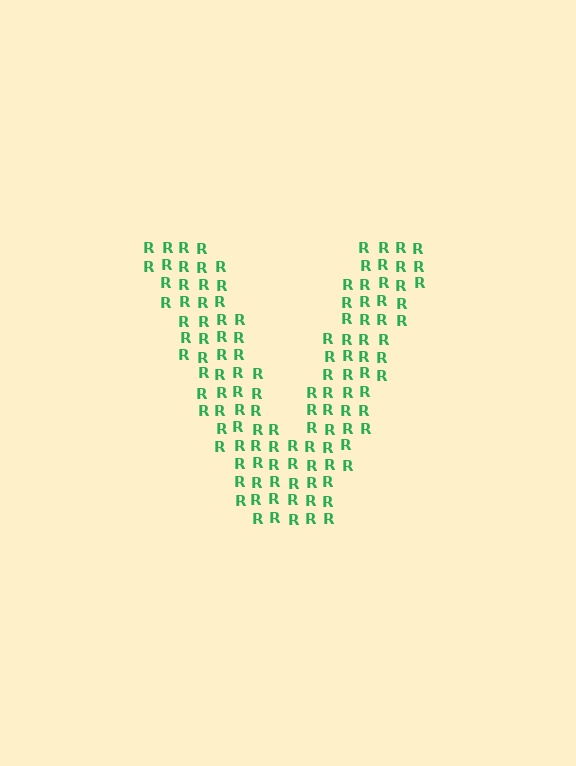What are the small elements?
The small elements are letter R's.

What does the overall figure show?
The overall figure shows the letter V.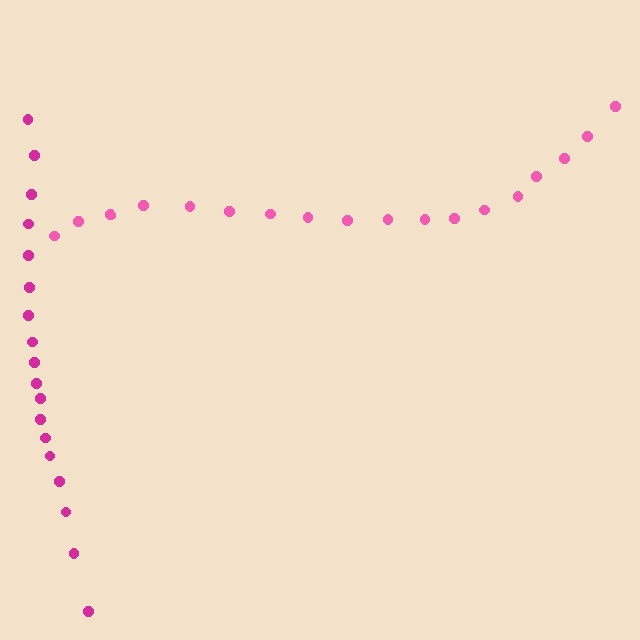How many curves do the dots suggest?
There are 2 distinct paths.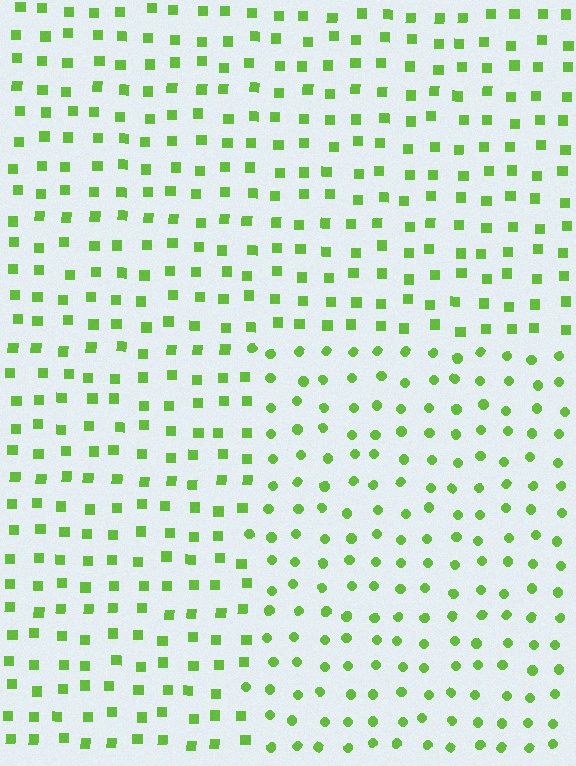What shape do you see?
I see a rectangle.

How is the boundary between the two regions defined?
The boundary is defined by a change in element shape: circles inside vs. squares outside. All elements share the same color and spacing.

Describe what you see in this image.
The image is filled with small lime elements arranged in a uniform grid. A rectangle-shaped region contains circles, while the surrounding area contains squares. The boundary is defined purely by the change in element shape.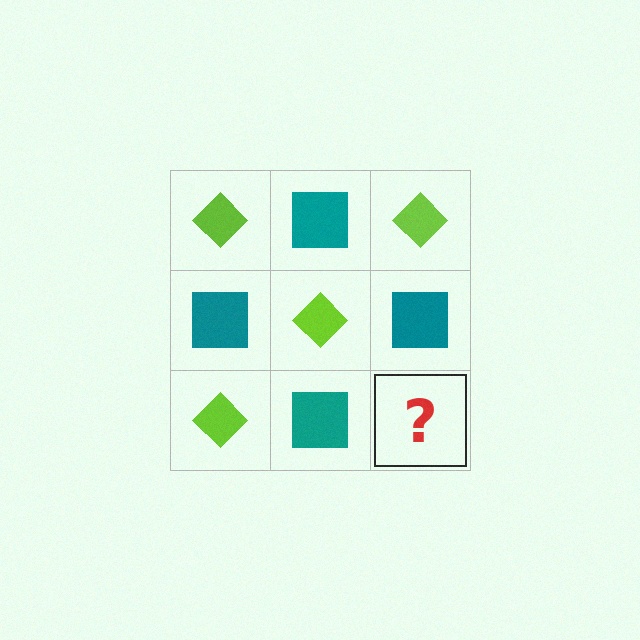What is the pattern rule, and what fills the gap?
The rule is that it alternates lime diamond and teal square in a checkerboard pattern. The gap should be filled with a lime diamond.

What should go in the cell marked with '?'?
The missing cell should contain a lime diamond.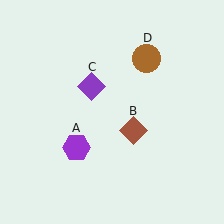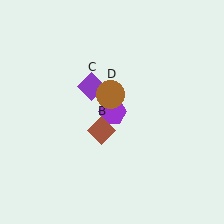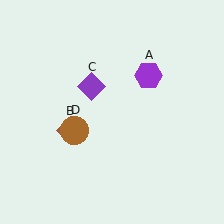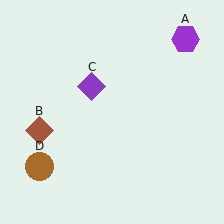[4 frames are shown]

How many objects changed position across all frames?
3 objects changed position: purple hexagon (object A), brown diamond (object B), brown circle (object D).